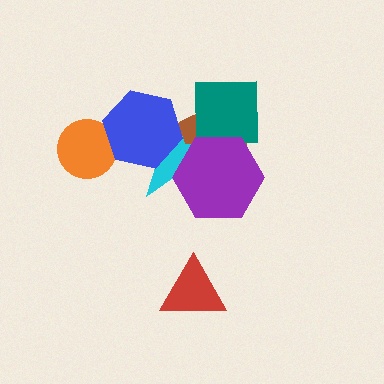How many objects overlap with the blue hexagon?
3 objects overlap with the blue hexagon.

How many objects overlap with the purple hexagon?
3 objects overlap with the purple hexagon.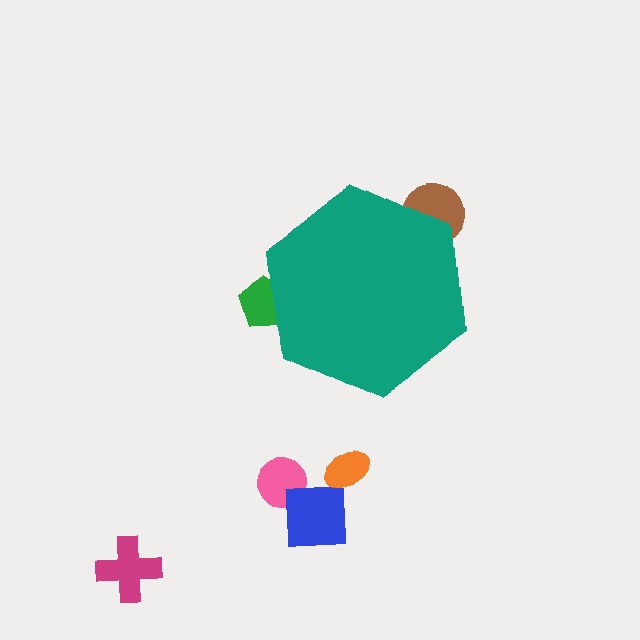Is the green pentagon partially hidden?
Yes, the green pentagon is partially hidden behind the teal hexagon.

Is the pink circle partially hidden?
No, the pink circle is fully visible.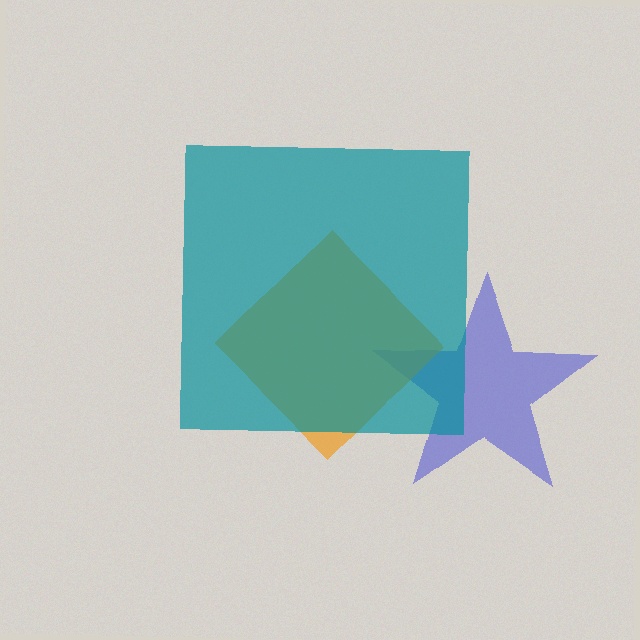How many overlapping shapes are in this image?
There are 3 overlapping shapes in the image.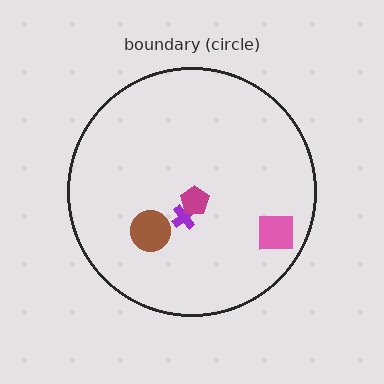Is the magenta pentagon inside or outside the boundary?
Inside.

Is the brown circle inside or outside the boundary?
Inside.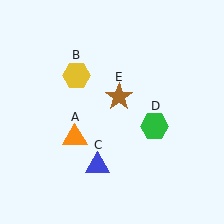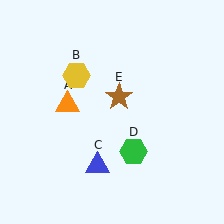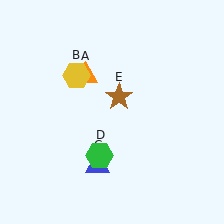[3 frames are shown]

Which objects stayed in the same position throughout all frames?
Yellow hexagon (object B) and blue triangle (object C) and brown star (object E) remained stationary.